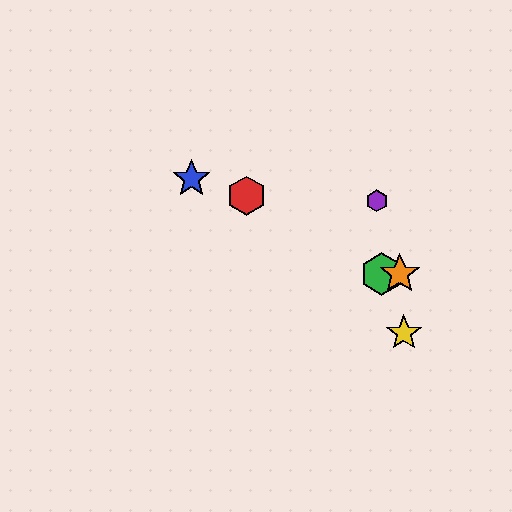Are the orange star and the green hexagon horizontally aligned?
Yes, both are at y≈274.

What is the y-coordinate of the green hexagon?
The green hexagon is at y≈274.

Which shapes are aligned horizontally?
The green hexagon, the orange star are aligned horizontally.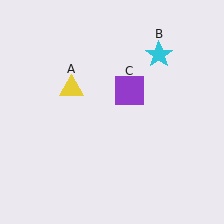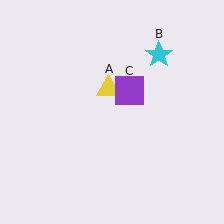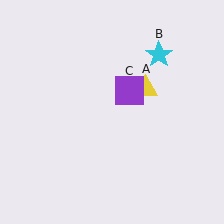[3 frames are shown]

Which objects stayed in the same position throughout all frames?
Cyan star (object B) and purple square (object C) remained stationary.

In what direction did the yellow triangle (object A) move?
The yellow triangle (object A) moved right.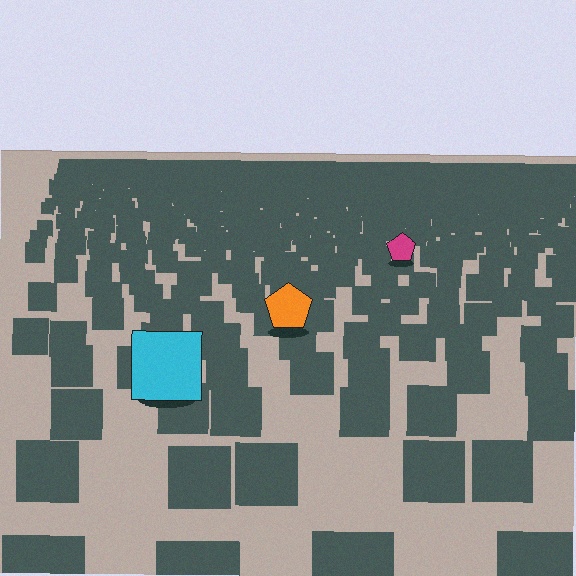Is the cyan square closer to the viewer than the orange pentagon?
Yes. The cyan square is closer — you can tell from the texture gradient: the ground texture is coarser near it.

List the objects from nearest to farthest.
From nearest to farthest: the cyan square, the orange pentagon, the magenta pentagon.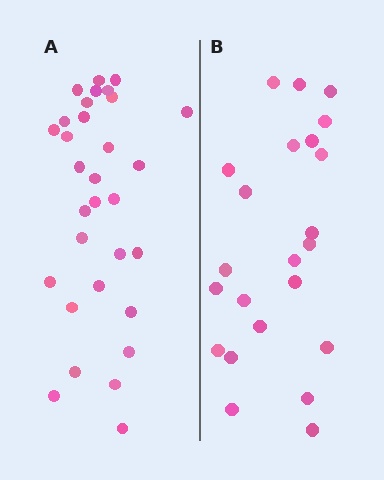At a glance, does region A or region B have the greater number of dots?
Region A (the left region) has more dots.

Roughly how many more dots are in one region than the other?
Region A has roughly 8 or so more dots than region B.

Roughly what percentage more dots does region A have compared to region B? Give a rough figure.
About 35% more.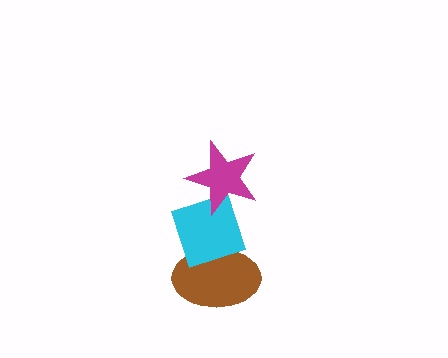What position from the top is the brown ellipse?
The brown ellipse is 3rd from the top.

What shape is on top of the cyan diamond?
The magenta star is on top of the cyan diamond.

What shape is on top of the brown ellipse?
The cyan diamond is on top of the brown ellipse.